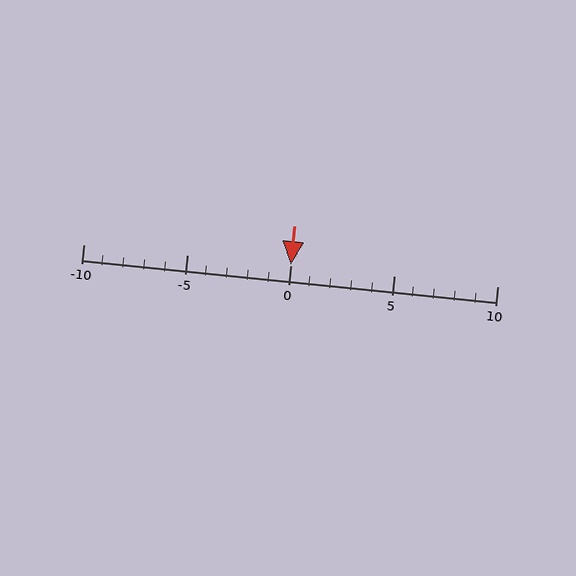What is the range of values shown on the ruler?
The ruler shows values from -10 to 10.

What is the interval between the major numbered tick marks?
The major tick marks are spaced 5 units apart.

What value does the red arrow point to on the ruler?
The red arrow points to approximately 0.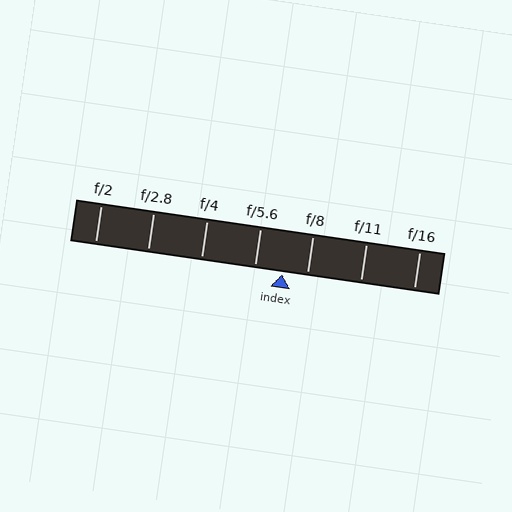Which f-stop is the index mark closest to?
The index mark is closest to f/8.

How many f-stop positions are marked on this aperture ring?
There are 7 f-stop positions marked.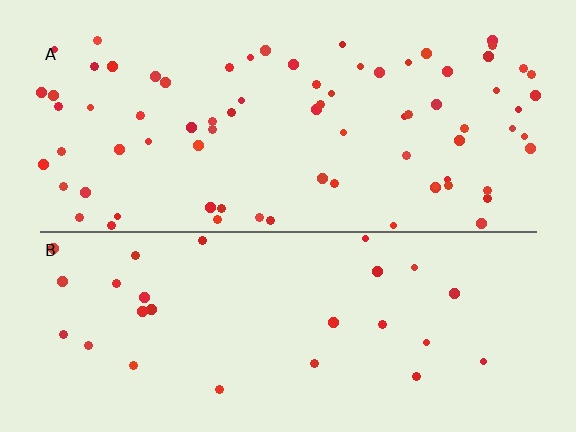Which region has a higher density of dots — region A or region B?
A (the top).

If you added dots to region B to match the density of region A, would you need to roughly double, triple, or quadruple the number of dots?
Approximately triple.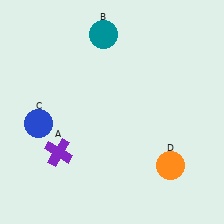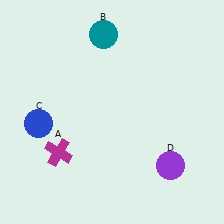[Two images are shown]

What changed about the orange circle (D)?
In Image 1, D is orange. In Image 2, it changed to purple.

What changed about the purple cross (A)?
In Image 1, A is purple. In Image 2, it changed to magenta.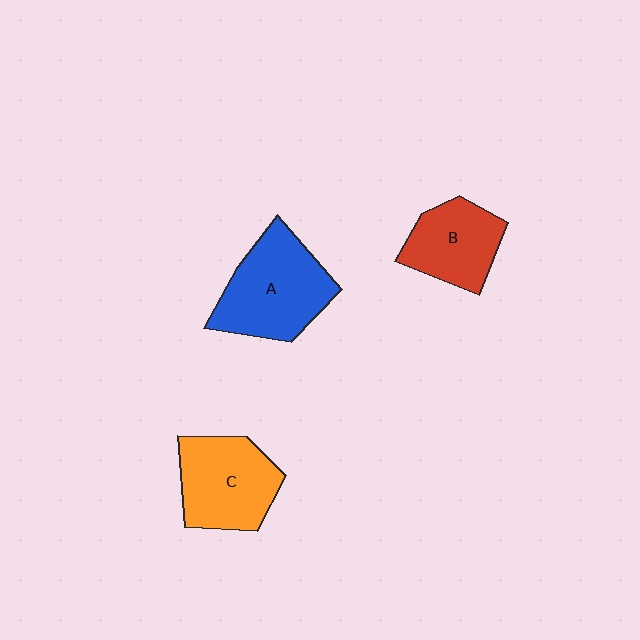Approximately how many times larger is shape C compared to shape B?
Approximately 1.2 times.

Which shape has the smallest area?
Shape B (red).